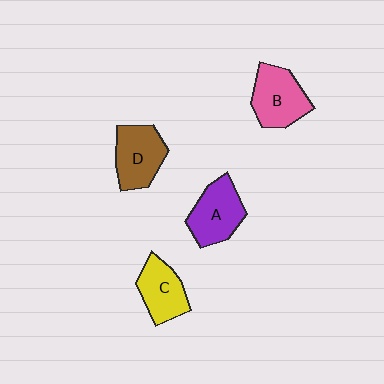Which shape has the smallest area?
Shape C (yellow).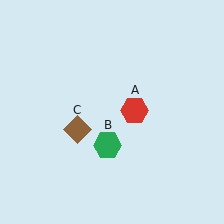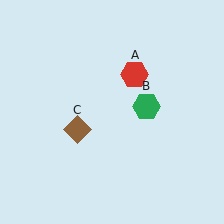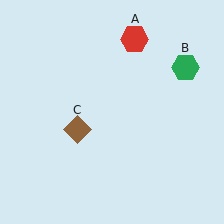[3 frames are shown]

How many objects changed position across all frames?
2 objects changed position: red hexagon (object A), green hexagon (object B).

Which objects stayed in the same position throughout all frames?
Brown diamond (object C) remained stationary.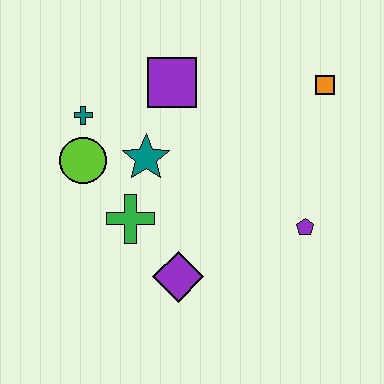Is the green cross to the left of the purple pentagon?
Yes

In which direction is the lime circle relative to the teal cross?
The lime circle is below the teal cross.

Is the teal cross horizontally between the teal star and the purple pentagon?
No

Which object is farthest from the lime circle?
The orange square is farthest from the lime circle.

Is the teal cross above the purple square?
No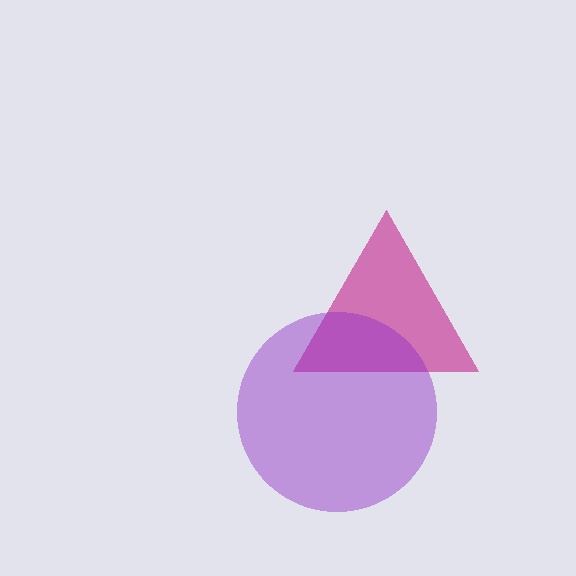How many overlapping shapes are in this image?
There are 2 overlapping shapes in the image.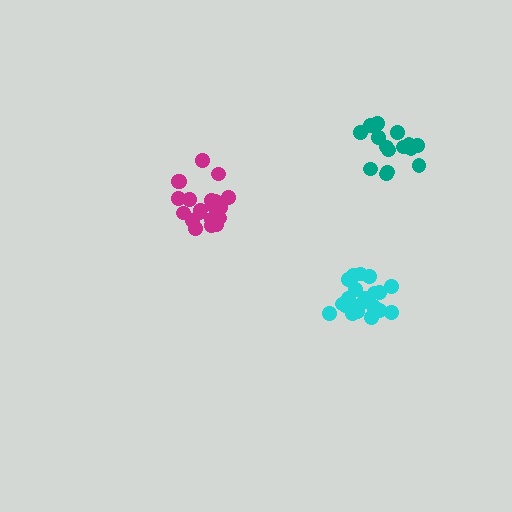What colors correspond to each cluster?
The clusters are colored: teal, cyan, magenta.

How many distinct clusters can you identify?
There are 3 distinct clusters.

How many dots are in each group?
Group 1: 15 dots, Group 2: 21 dots, Group 3: 20 dots (56 total).